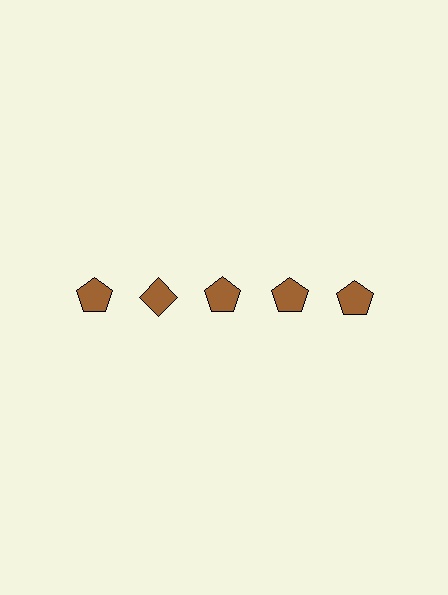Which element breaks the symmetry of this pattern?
The brown diamond in the top row, second from left column breaks the symmetry. All other shapes are brown pentagons.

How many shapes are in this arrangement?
There are 5 shapes arranged in a grid pattern.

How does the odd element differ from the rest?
It has a different shape: diamond instead of pentagon.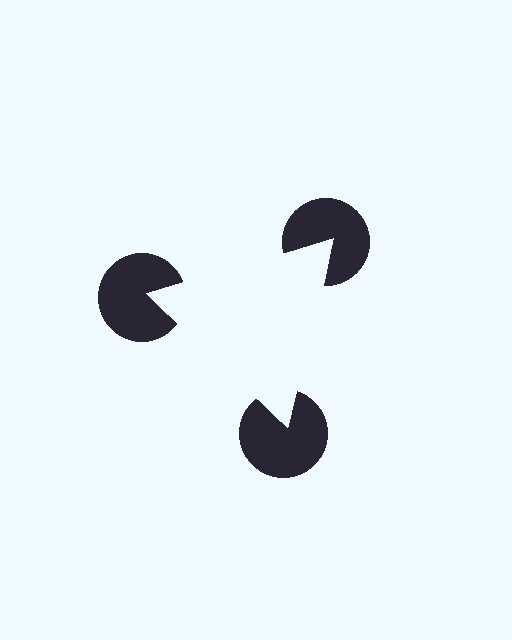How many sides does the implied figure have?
3 sides.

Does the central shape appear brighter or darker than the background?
It typically appears slightly brighter than the background, even though no actual brightness change is drawn.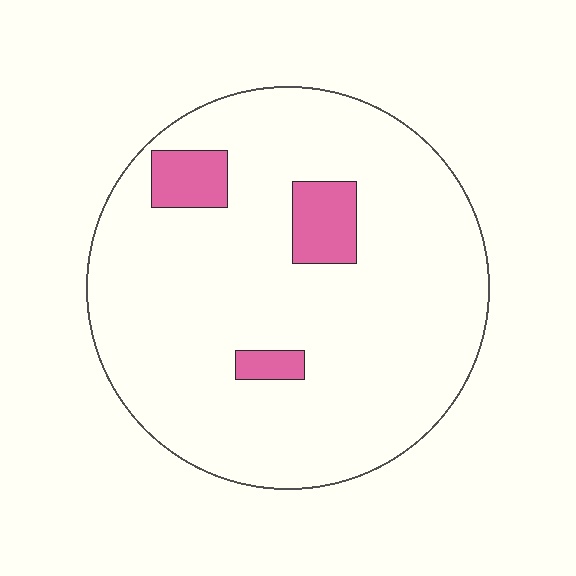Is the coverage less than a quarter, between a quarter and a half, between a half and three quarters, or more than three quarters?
Less than a quarter.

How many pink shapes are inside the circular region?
3.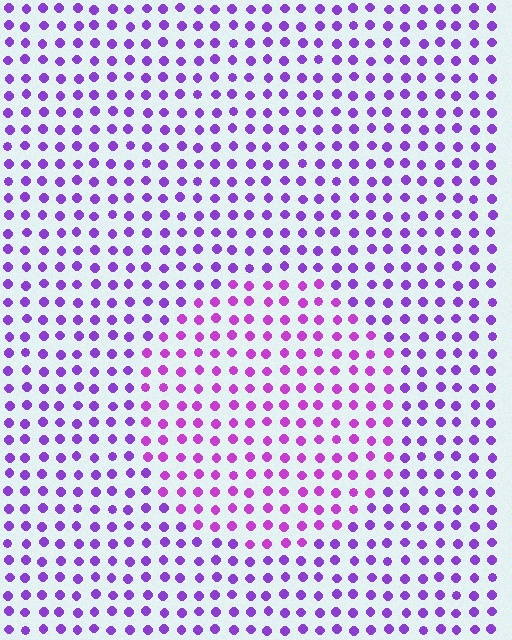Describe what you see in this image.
The image is filled with small purple elements in a uniform arrangement. A circle-shaped region is visible where the elements are tinted to a slightly different hue, forming a subtle color boundary.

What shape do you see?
I see a circle.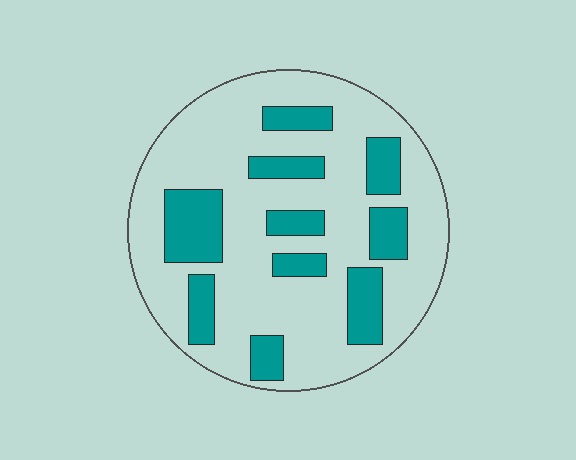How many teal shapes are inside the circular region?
10.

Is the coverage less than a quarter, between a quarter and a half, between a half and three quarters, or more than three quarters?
Between a quarter and a half.